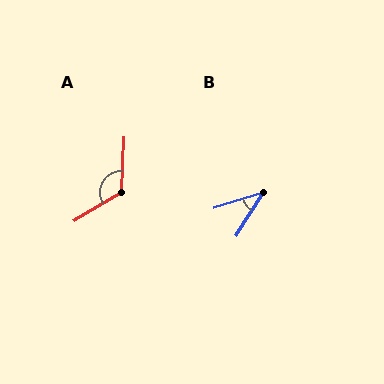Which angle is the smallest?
B, at approximately 40 degrees.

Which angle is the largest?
A, at approximately 123 degrees.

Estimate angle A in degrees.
Approximately 123 degrees.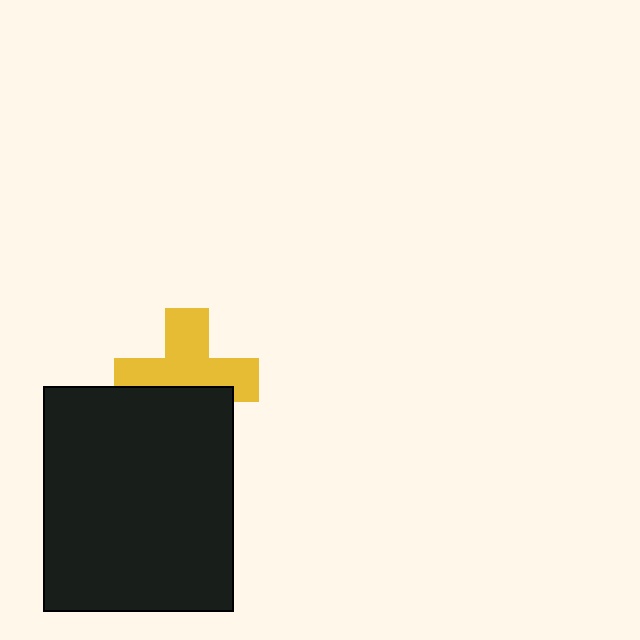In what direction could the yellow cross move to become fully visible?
The yellow cross could move up. That would shift it out from behind the black rectangle entirely.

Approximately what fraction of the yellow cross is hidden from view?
Roughly 38% of the yellow cross is hidden behind the black rectangle.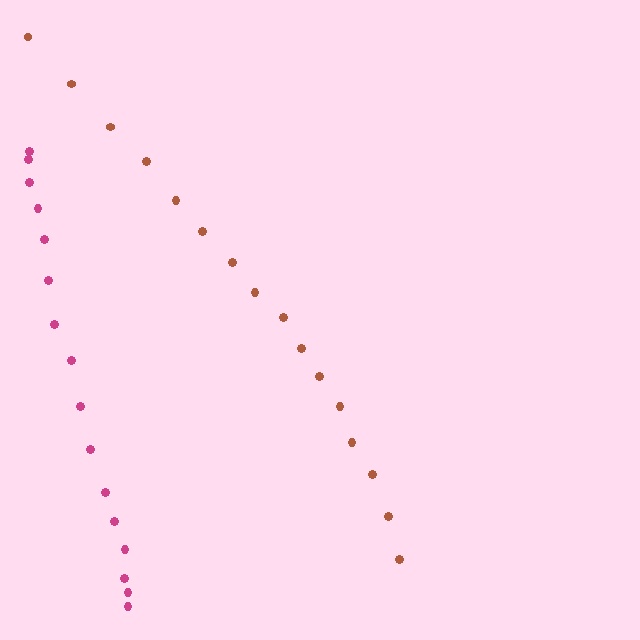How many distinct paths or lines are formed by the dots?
There are 2 distinct paths.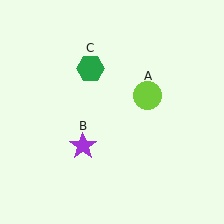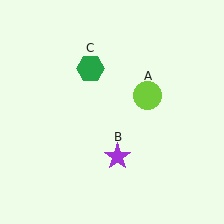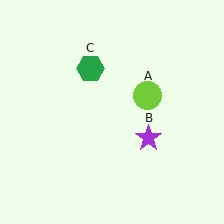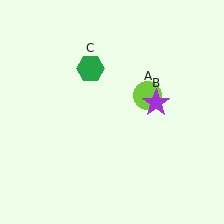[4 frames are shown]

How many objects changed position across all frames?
1 object changed position: purple star (object B).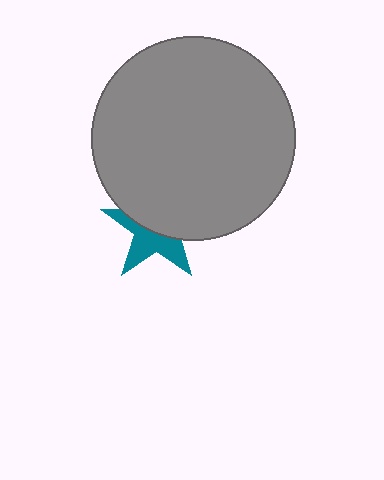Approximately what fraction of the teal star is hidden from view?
Roughly 53% of the teal star is hidden behind the gray circle.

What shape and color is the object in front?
The object in front is a gray circle.